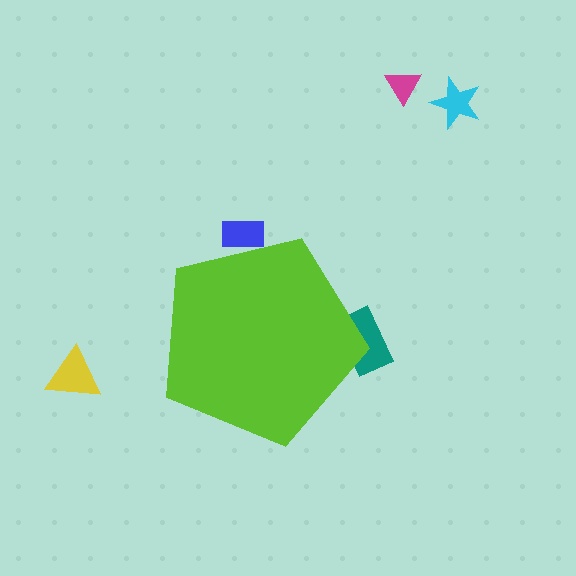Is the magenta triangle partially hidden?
No, the magenta triangle is fully visible.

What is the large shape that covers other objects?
A lime pentagon.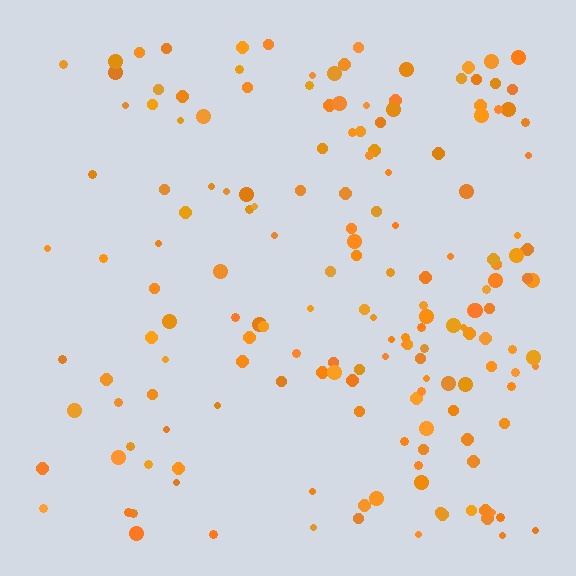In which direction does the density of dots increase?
From left to right, with the right side densest.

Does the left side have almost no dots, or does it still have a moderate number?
Still a moderate number, just noticeably fewer than the right.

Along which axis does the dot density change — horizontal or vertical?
Horizontal.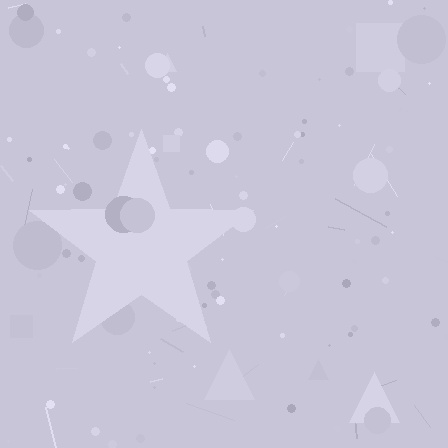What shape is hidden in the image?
A star is hidden in the image.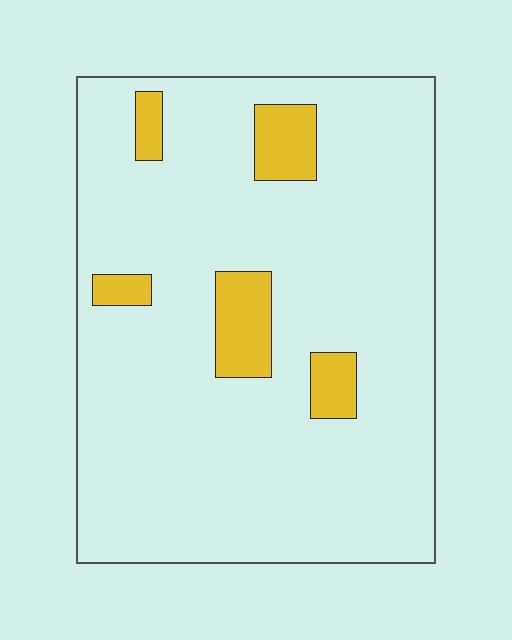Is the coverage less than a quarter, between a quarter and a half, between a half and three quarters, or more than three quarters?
Less than a quarter.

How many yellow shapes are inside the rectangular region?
5.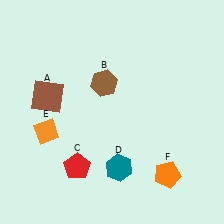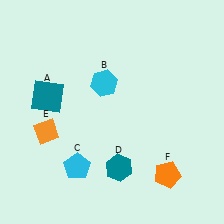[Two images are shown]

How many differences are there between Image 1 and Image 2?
There are 3 differences between the two images.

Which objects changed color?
A changed from brown to teal. B changed from brown to cyan. C changed from red to cyan.